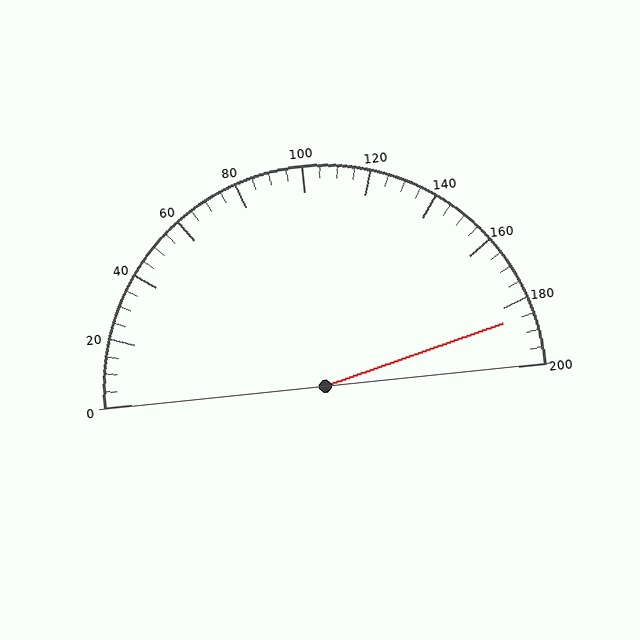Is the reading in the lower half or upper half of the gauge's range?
The reading is in the upper half of the range (0 to 200).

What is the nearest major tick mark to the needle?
The nearest major tick mark is 180.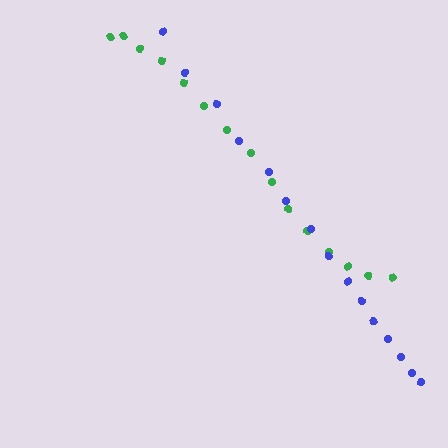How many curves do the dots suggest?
There are 2 distinct paths.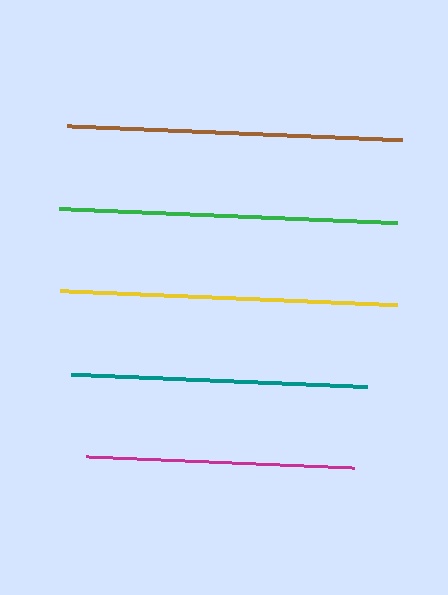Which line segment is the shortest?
The magenta line is the shortest at approximately 268 pixels.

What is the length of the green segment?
The green segment is approximately 339 pixels long.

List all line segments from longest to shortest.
From longest to shortest: green, yellow, brown, teal, magenta.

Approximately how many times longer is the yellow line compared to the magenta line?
The yellow line is approximately 1.3 times the length of the magenta line.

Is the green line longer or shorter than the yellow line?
The green line is longer than the yellow line.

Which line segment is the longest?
The green line is the longest at approximately 339 pixels.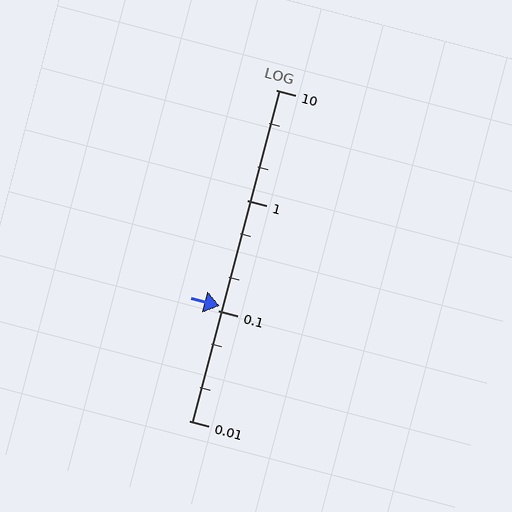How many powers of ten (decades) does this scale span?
The scale spans 3 decades, from 0.01 to 10.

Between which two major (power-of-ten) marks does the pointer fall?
The pointer is between 0.1 and 1.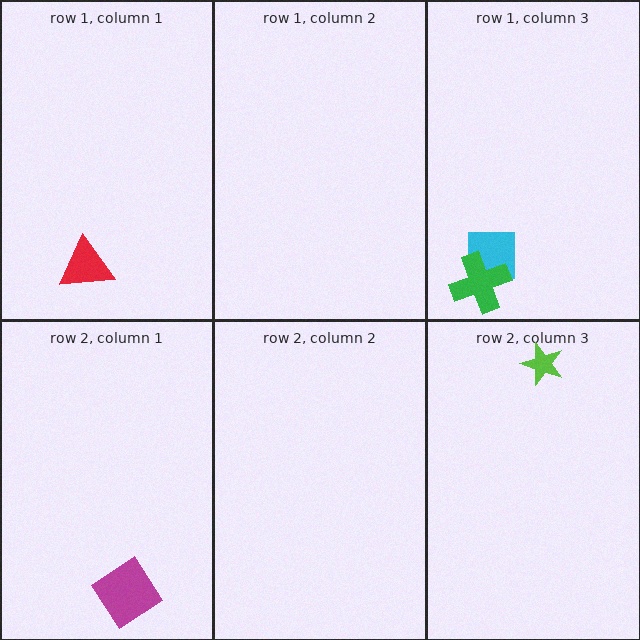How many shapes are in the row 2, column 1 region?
1.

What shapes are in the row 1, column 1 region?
The red triangle.